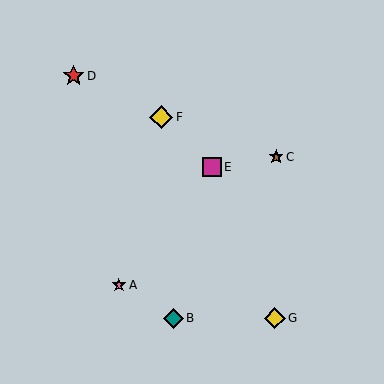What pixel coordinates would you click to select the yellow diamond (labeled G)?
Click at (275, 318) to select the yellow diamond G.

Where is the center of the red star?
The center of the red star is at (74, 76).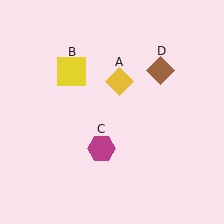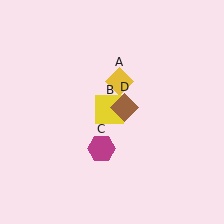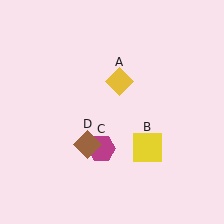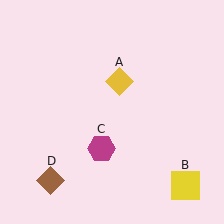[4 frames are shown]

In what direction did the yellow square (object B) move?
The yellow square (object B) moved down and to the right.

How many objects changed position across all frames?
2 objects changed position: yellow square (object B), brown diamond (object D).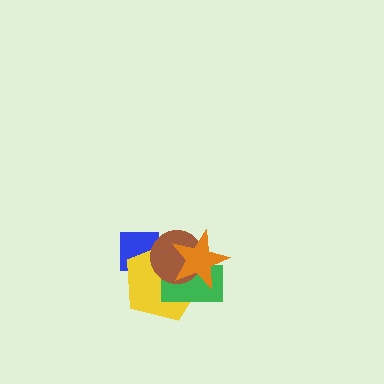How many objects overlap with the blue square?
2 objects overlap with the blue square.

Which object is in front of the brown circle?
The orange star is in front of the brown circle.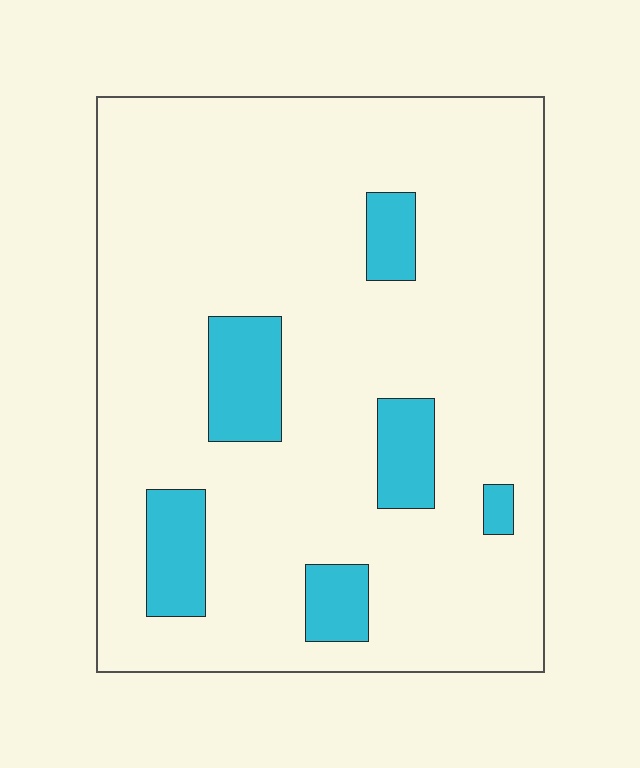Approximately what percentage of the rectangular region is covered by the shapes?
Approximately 15%.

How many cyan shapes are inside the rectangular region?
6.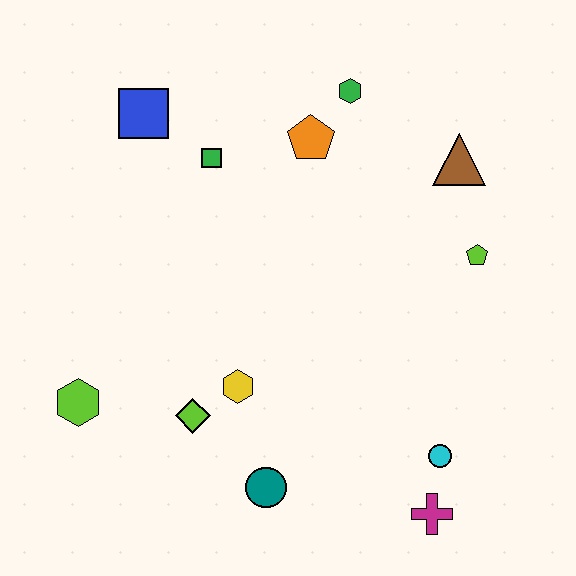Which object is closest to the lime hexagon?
The lime diamond is closest to the lime hexagon.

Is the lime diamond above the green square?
No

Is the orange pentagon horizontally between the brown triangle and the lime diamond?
Yes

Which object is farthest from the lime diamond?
The brown triangle is farthest from the lime diamond.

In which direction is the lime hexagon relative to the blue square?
The lime hexagon is below the blue square.